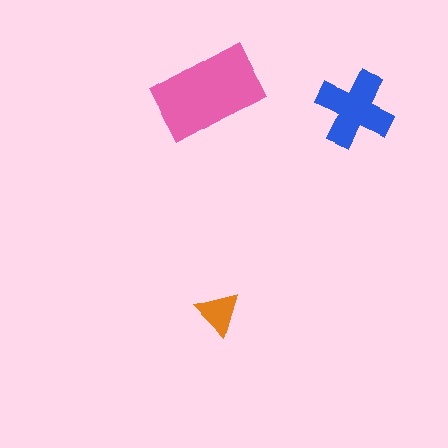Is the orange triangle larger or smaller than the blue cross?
Smaller.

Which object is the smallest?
The orange triangle.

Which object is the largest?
The pink rectangle.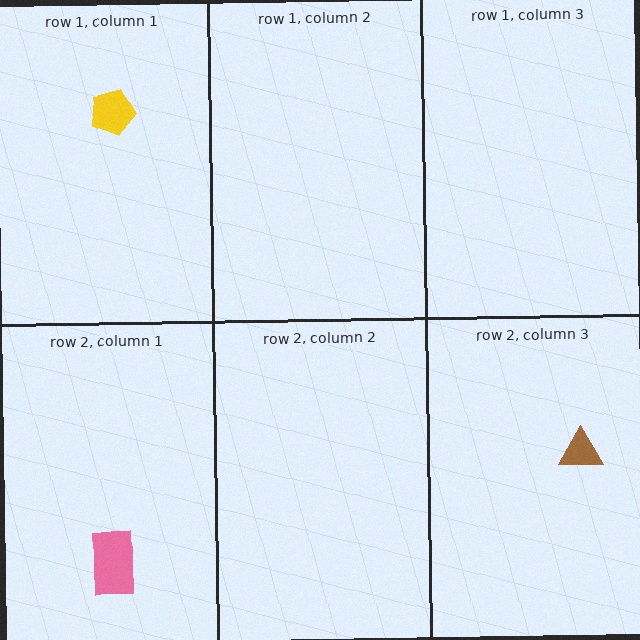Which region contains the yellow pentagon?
The row 1, column 1 region.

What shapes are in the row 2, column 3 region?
The brown triangle.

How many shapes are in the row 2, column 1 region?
1.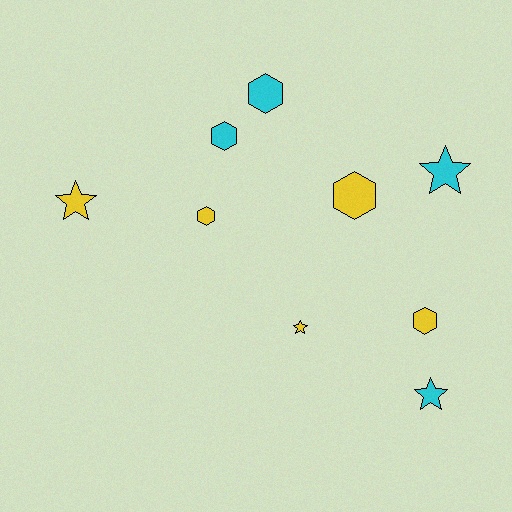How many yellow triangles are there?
There are no yellow triangles.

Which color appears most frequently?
Yellow, with 5 objects.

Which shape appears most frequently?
Hexagon, with 5 objects.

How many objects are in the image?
There are 9 objects.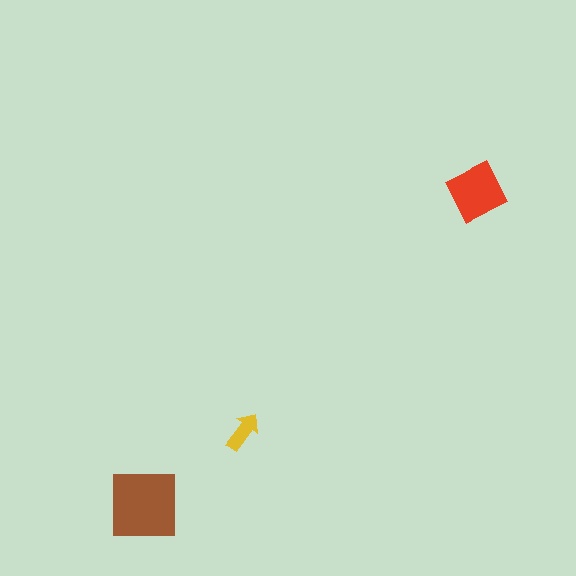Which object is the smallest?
The yellow arrow.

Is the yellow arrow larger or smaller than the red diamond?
Smaller.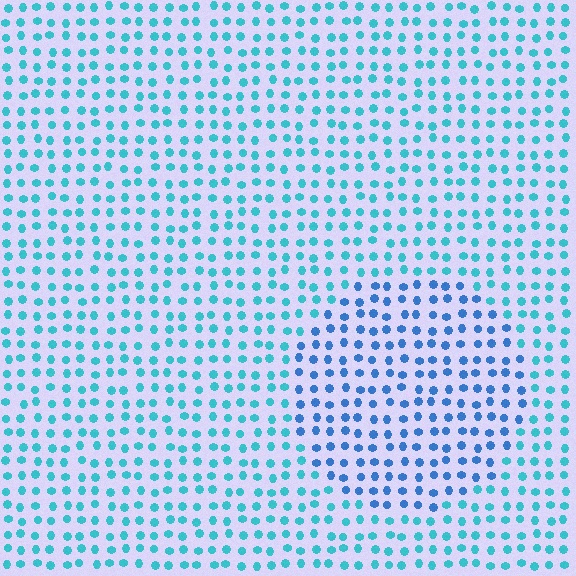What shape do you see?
I see a circle.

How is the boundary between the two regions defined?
The boundary is defined purely by a slight shift in hue (about 30 degrees). Spacing, size, and orientation are identical on both sides.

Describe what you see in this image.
The image is filled with small cyan elements in a uniform arrangement. A circle-shaped region is visible where the elements are tinted to a slightly different hue, forming a subtle color boundary.